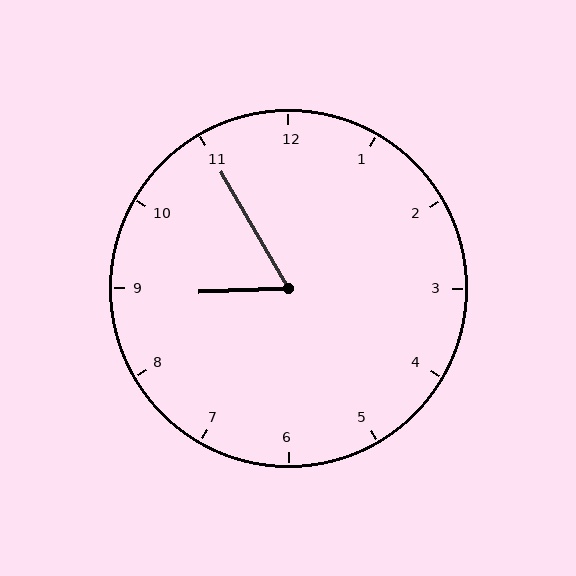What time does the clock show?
8:55.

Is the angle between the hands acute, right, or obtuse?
It is acute.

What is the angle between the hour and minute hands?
Approximately 62 degrees.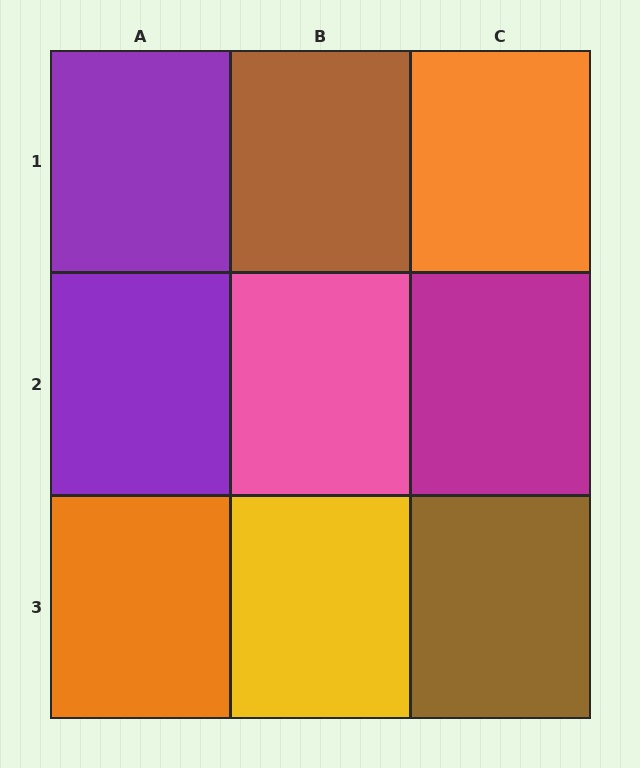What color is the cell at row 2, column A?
Purple.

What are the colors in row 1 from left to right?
Purple, brown, orange.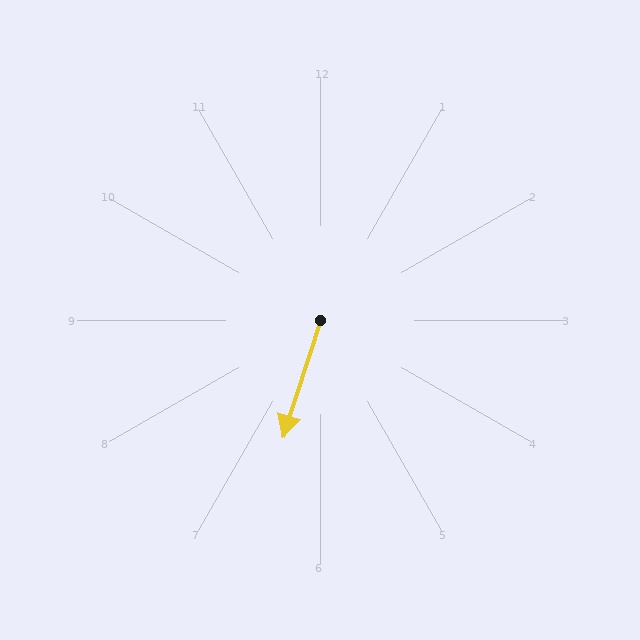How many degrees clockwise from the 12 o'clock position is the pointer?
Approximately 198 degrees.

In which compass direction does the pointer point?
South.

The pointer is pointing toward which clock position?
Roughly 7 o'clock.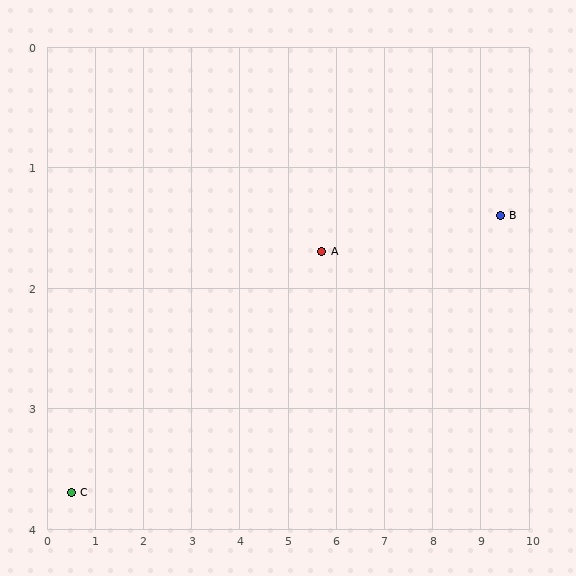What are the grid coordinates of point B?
Point B is at approximately (9.4, 1.4).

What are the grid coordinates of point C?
Point C is at approximately (0.5, 3.7).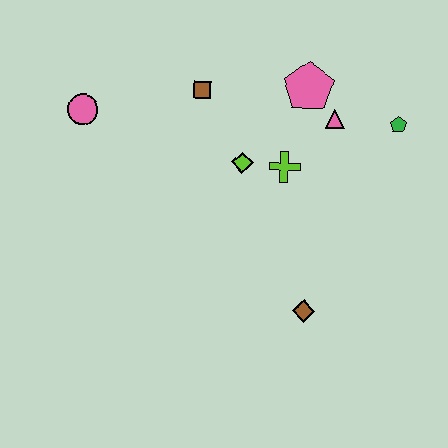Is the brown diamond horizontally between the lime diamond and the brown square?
No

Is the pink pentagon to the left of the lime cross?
No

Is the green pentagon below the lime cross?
No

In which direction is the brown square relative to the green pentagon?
The brown square is to the left of the green pentagon.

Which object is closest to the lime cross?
The lime diamond is closest to the lime cross.